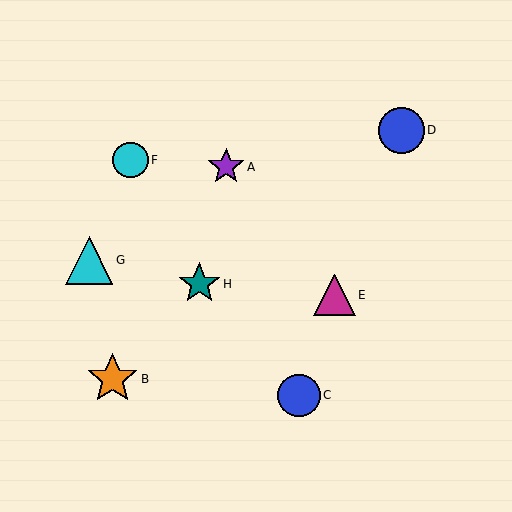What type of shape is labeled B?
Shape B is an orange star.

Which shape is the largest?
The orange star (labeled B) is the largest.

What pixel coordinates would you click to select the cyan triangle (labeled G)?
Click at (89, 260) to select the cyan triangle G.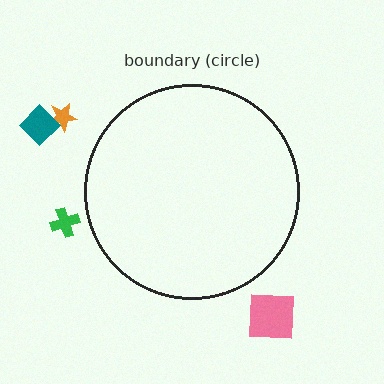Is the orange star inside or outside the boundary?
Outside.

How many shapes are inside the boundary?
0 inside, 4 outside.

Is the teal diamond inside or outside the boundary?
Outside.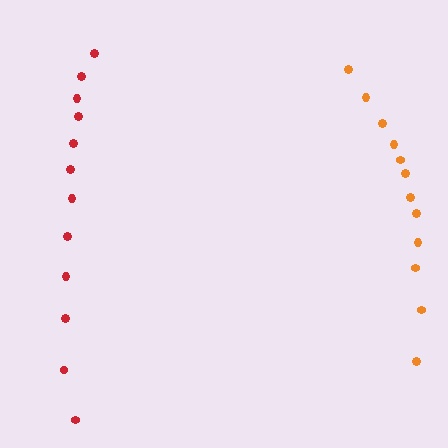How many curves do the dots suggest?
There are 2 distinct paths.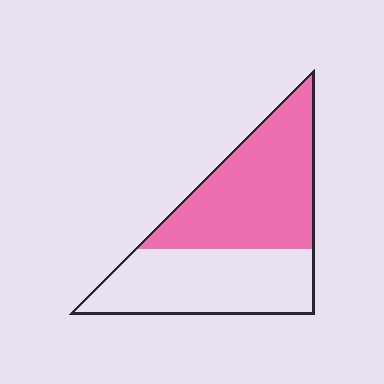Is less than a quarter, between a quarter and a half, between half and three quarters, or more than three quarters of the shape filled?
Between half and three quarters.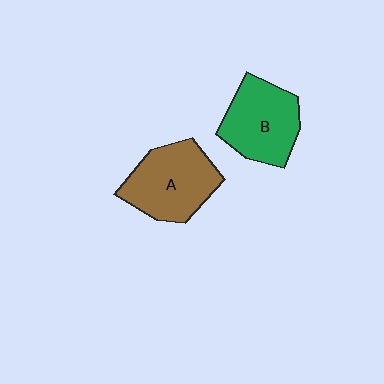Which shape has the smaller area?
Shape B (green).